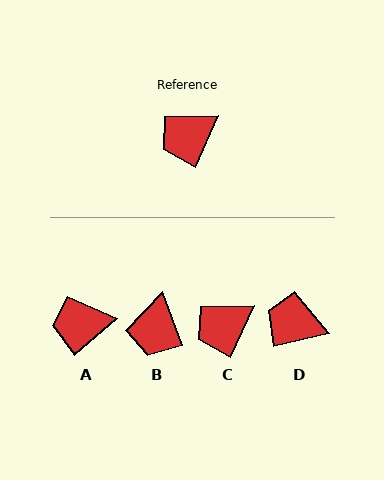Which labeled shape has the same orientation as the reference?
C.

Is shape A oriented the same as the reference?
No, it is off by about 25 degrees.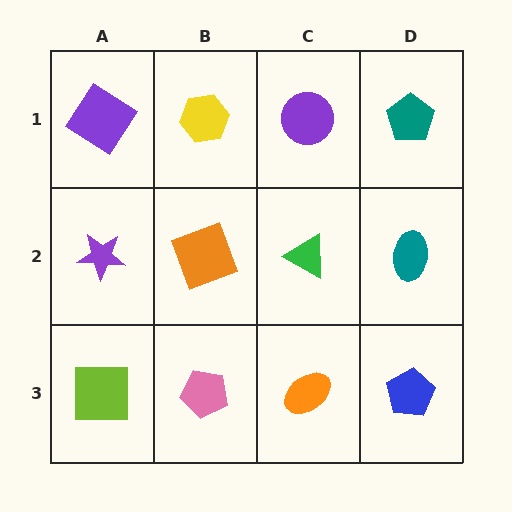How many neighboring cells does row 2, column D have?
3.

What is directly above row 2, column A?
A purple diamond.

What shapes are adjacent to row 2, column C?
A purple circle (row 1, column C), an orange ellipse (row 3, column C), an orange square (row 2, column B), a teal ellipse (row 2, column D).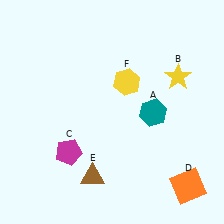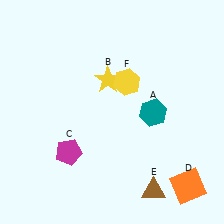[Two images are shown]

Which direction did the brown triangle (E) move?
The brown triangle (E) moved right.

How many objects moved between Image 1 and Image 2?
2 objects moved between the two images.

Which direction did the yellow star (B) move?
The yellow star (B) moved left.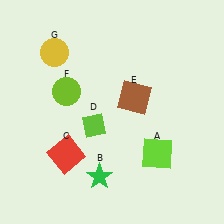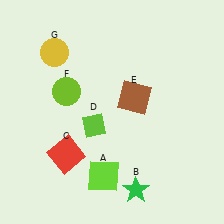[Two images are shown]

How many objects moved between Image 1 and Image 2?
2 objects moved between the two images.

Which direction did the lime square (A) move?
The lime square (A) moved left.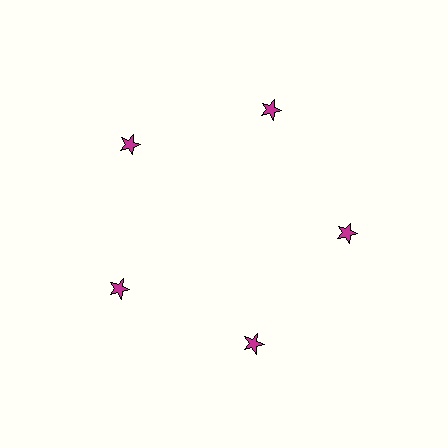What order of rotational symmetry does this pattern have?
This pattern has 5-fold rotational symmetry.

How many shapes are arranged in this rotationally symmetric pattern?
There are 5 shapes, arranged in 5 groups of 1.